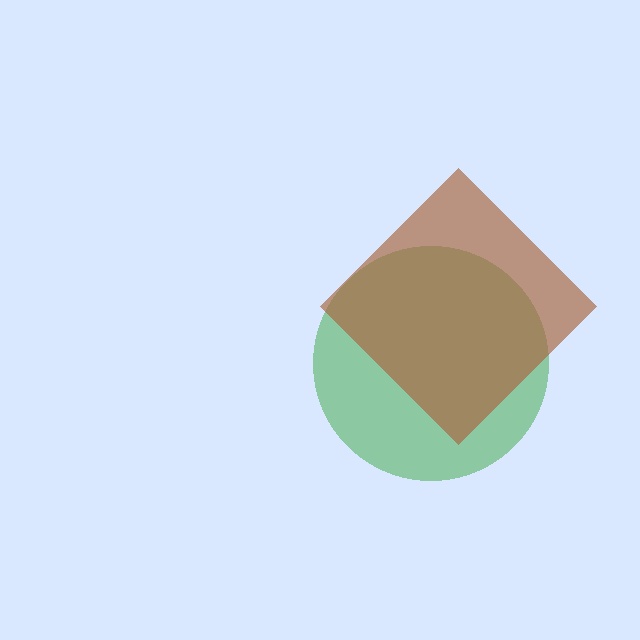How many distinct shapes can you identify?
There are 2 distinct shapes: a green circle, a brown diamond.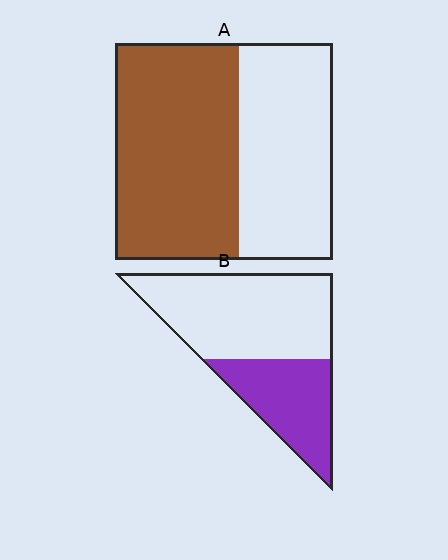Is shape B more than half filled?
No.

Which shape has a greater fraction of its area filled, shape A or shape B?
Shape A.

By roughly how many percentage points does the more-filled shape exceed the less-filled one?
By roughly 20 percentage points (A over B).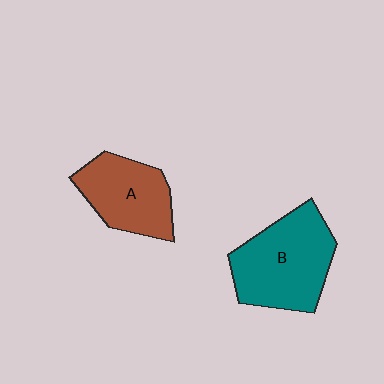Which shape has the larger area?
Shape B (teal).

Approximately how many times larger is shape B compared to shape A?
Approximately 1.3 times.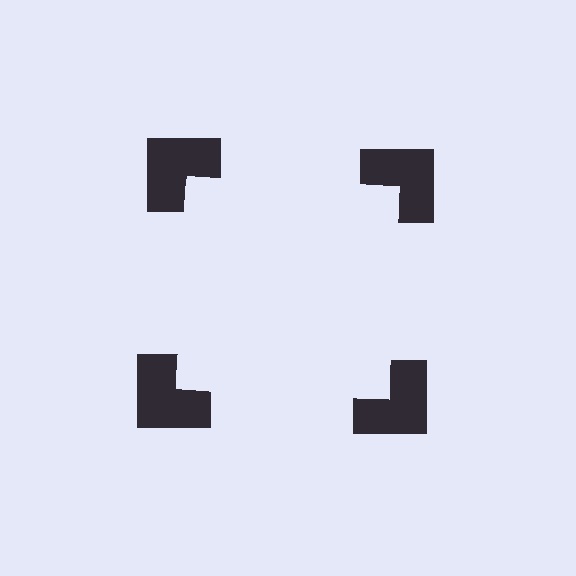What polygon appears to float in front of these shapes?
An illusory square — its edges are inferred from the aligned wedge cuts in the notched squares, not physically drawn.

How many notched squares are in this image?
There are 4 — one at each vertex of the illusory square.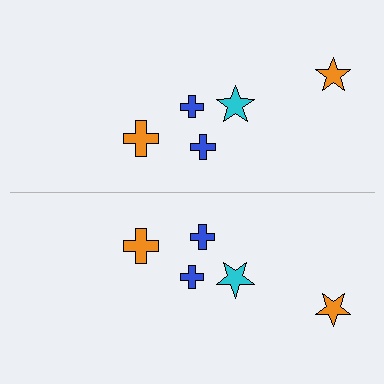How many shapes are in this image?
There are 10 shapes in this image.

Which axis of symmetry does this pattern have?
The pattern has a horizontal axis of symmetry running through the center of the image.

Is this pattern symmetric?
Yes, this pattern has bilateral (reflection) symmetry.